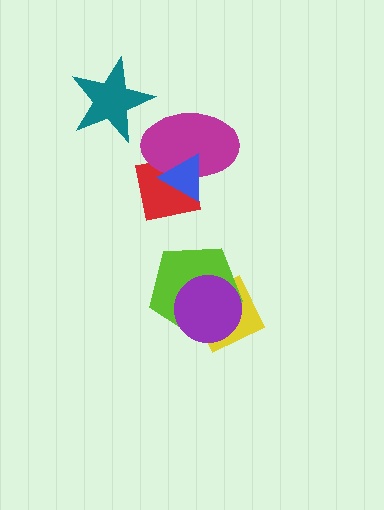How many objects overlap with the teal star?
0 objects overlap with the teal star.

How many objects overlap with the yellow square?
2 objects overlap with the yellow square.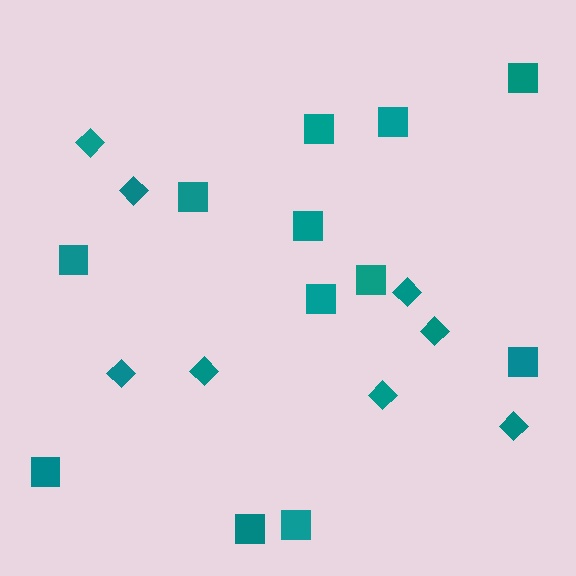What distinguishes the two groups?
There are 2 groups: one group of diamonds (8) and one group of squares (12).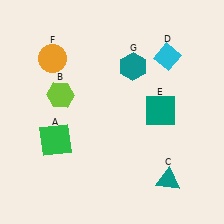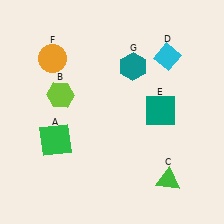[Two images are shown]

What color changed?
The triangle (C) changed from teal in Image 1 to green in Image 2.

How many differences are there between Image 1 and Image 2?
There is 1 difference between the two images.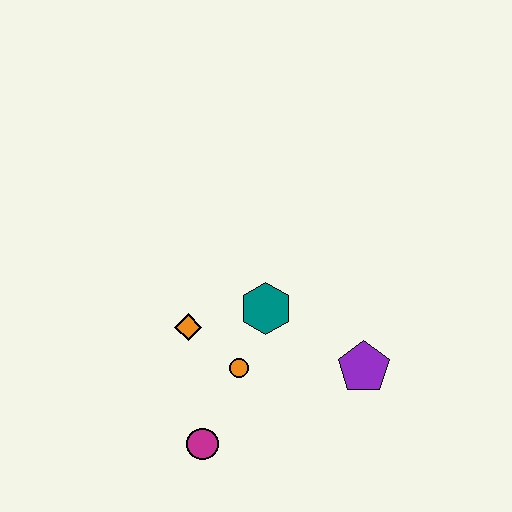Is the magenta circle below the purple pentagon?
Yes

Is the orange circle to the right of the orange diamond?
Yes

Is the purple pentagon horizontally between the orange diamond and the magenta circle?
No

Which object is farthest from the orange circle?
The purple pentagon is farthest from the orange circle.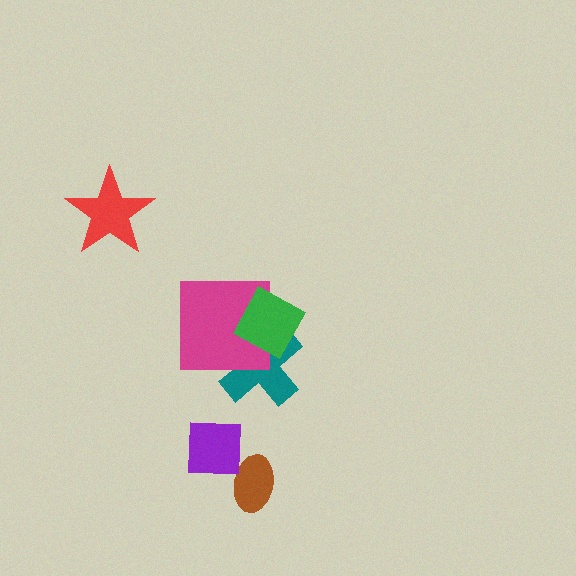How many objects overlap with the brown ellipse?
1 object overlaps with the brown ellipse.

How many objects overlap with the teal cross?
2 objects overlap with the teal cross.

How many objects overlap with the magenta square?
2 objects overlap with the magenta square.